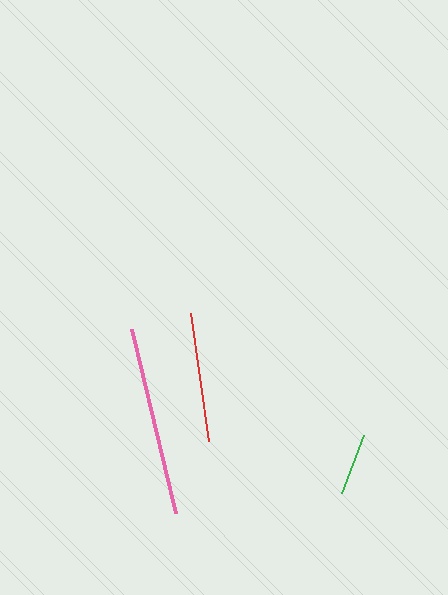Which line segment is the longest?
The pink line is the longest at approximately 189 pixels.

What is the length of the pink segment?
The pink segment is approximately 189 pixels long.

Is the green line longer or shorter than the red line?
The red line is longer than the green line.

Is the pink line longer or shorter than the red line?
The pink line is longer than the red line.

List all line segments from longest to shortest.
From longest to shortest: pink, red, green.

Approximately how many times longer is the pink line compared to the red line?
The pink line is approximately 1.5 times the length of the red line.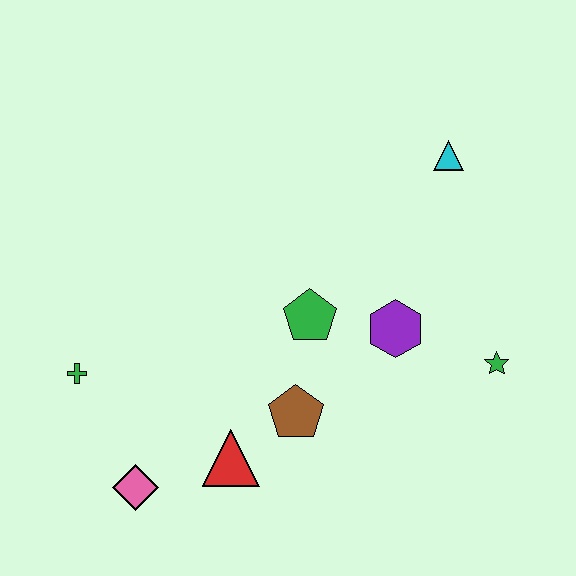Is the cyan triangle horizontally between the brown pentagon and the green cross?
No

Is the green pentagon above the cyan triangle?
No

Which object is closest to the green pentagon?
The purple hexagon is closest to the green pentagon.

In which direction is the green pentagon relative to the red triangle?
The green pentagon is above the red triangle.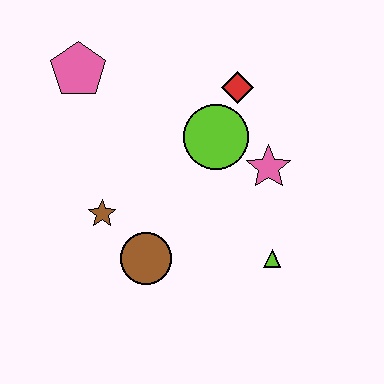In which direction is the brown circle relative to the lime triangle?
The brown circle is to the left of the lime triangle.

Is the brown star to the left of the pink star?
Yes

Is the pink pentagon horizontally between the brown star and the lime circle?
No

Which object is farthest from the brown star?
The red diamond is farthest from the brown star.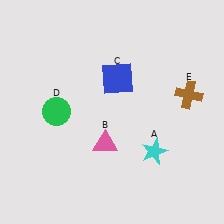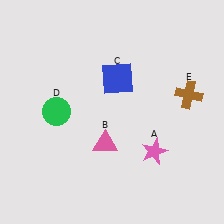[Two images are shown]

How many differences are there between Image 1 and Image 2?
There is 1 difference between the two images.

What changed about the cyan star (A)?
In Image 1, A is cyan. In Image 2, it changed to pink.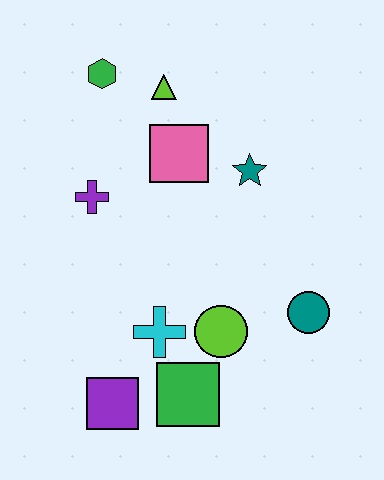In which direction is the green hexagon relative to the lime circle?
The green hexagon is above the lime circle.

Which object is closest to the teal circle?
The lime circle is closest to the teal circle.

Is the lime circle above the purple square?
Yes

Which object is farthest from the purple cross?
The teal circle is farthest from the purple cross.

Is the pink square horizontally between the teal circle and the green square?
No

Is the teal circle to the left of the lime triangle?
No